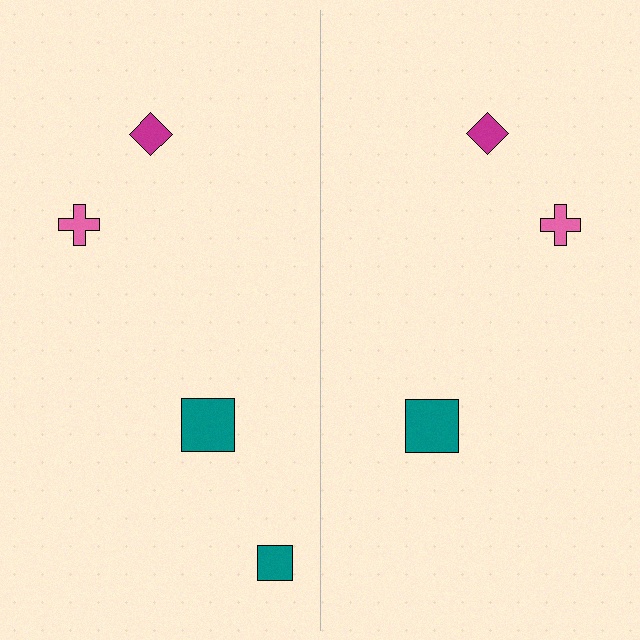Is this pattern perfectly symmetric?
No, the pattern is not perfectly symmetric. A teal square is missing from the right side.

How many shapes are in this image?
There are 7 shapes in this image.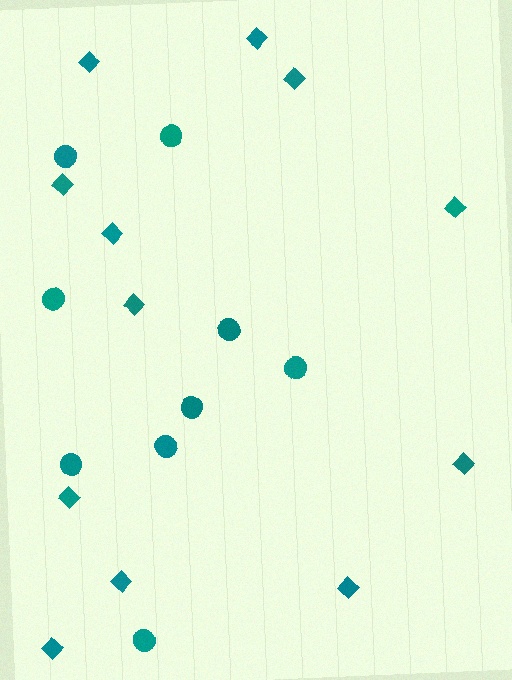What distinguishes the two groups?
There are 2 groups: one group of circles (9) and one group of diamonds (12).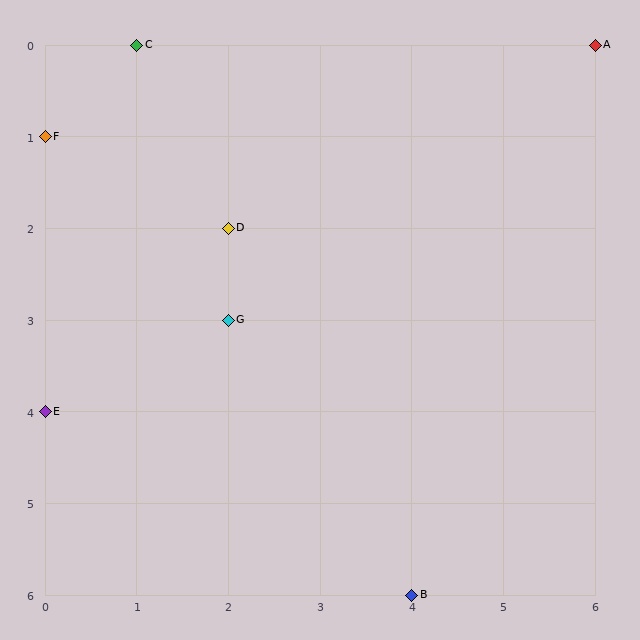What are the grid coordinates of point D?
Point D is at grid coordinates (2, 2).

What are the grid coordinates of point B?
Point B is at grid coordinates (4, 6).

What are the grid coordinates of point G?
Point G is at grid coordinates (2, 3).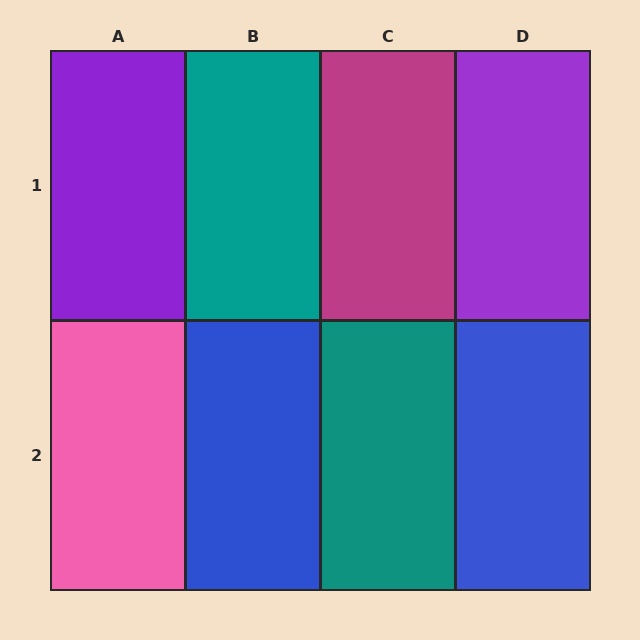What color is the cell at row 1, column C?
Magenta.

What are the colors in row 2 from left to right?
Pink, blue, teal, blue.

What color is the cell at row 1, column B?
Teal.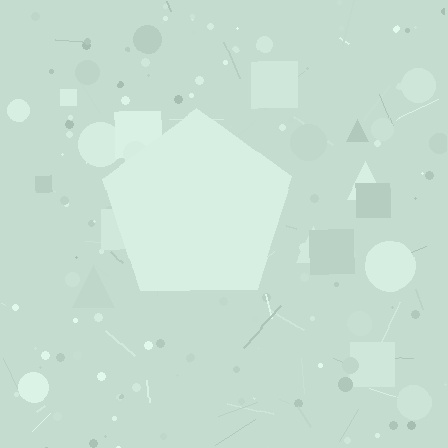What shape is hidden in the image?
A pentagon is hidden in the image.